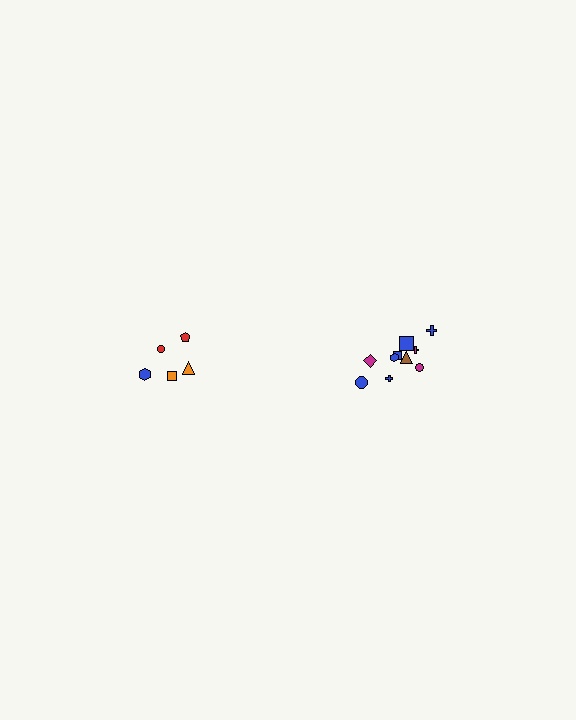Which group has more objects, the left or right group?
The right group.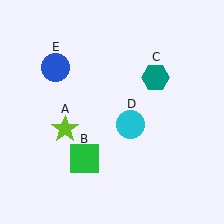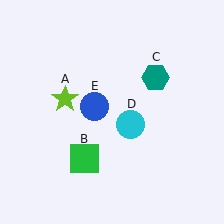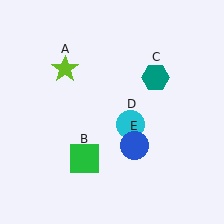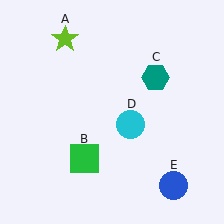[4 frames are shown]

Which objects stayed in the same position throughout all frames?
Green square (object B) and teal hexagon (object C) and cyan circle (object D) remained stationary.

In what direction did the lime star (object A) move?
The lime star (object A) moved up.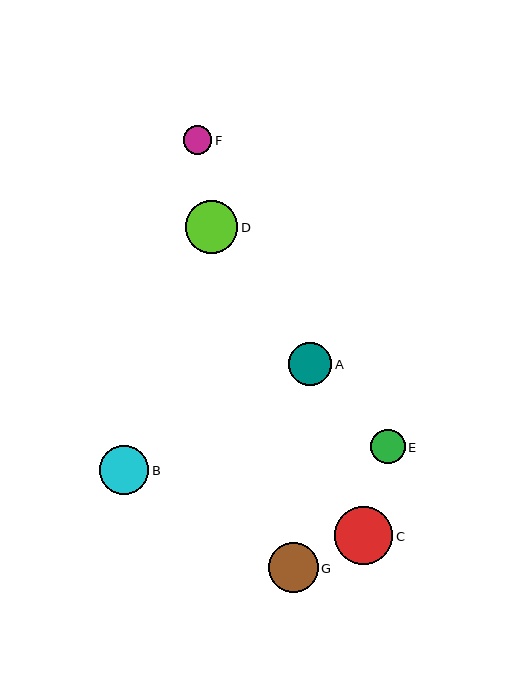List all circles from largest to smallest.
From largest to smallest: C, D, G, B, A, E, F.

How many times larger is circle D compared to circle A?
Circle D is approximately 1.2 times the size of circle A.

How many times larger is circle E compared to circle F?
Circle E is approximately 1.2 times the size of circle F.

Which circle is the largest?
Circle C is the largest with a size of approximately 58 pixels.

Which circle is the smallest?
Circle F is the smallest with a size of approximately 28 pixels.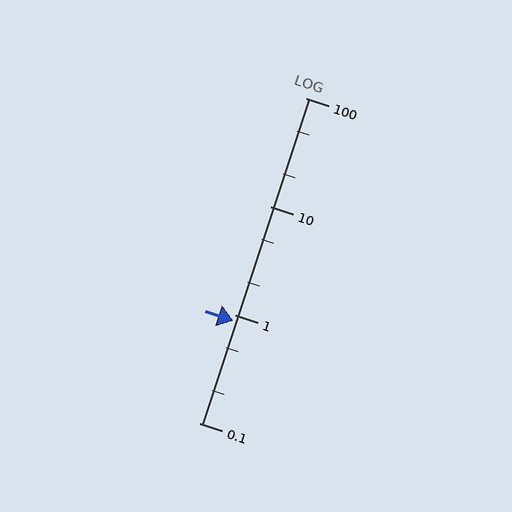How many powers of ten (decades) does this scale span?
The scale spans 3 decades, from 0.1 to 100.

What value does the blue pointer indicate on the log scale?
The pointer indicates approximately 0.87.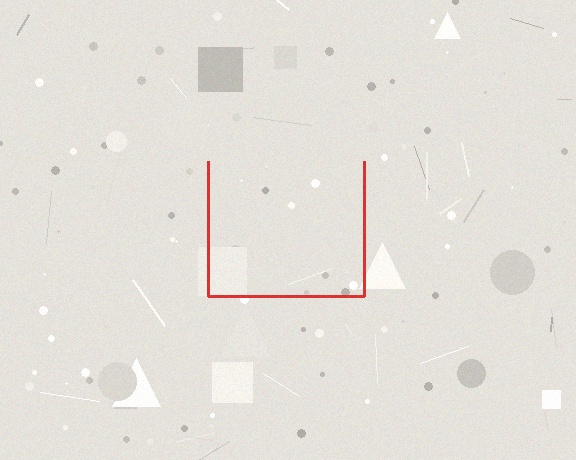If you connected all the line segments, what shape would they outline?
They would outline a square.